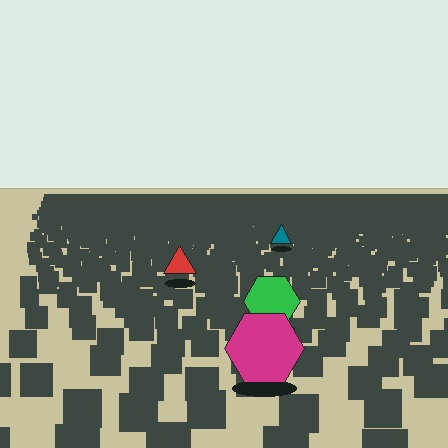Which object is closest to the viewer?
The magenta hexagon is closest. The texture marks near it are larger and more spread out.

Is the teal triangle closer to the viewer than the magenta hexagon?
No. The magenta hexagon is closer — you can tell from the texture gradient: the ground texture is coarser near it.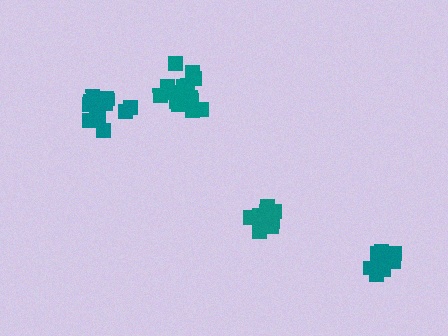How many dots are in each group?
Group 1: 15 dots, Group 2: 10 dots, Group 3: 13 dots, Group 4: 14 dots (52 total).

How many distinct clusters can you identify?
There are 4 distinct clusters.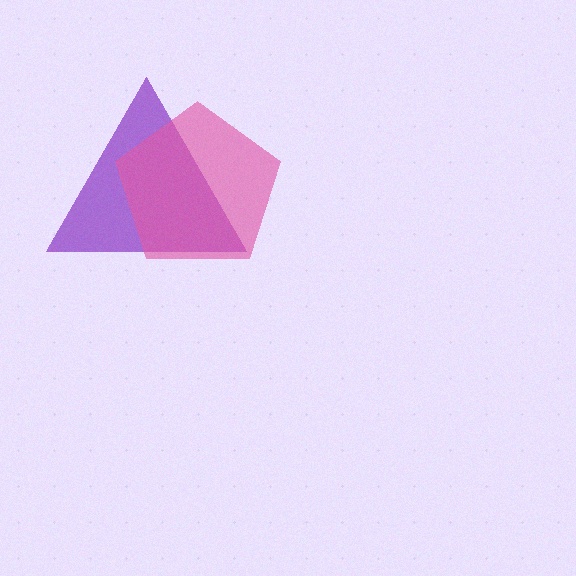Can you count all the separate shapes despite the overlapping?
Yes, there are 2 separate shapes.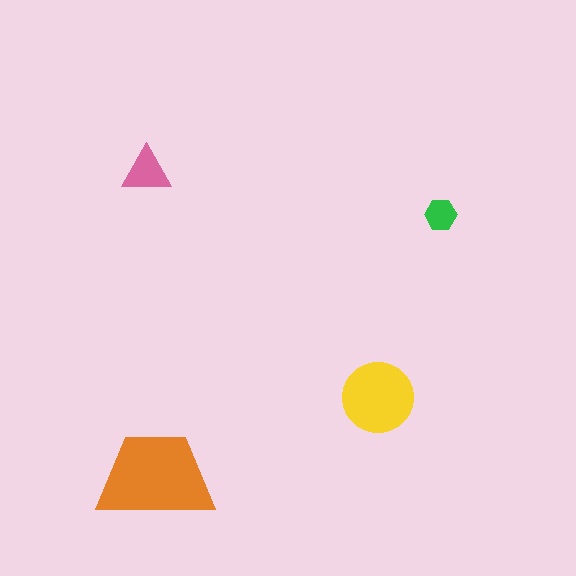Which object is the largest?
The orange trapezoid.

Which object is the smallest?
The green hexagon.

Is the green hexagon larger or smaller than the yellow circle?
Smaller.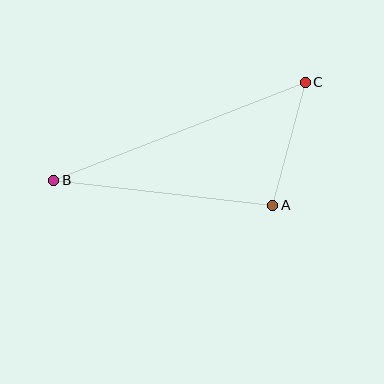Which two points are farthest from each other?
Points B and C are farthest from each other.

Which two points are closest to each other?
Points A and C are closest to each other.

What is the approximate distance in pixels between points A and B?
The distance between A and B is approximately 221 pixels.